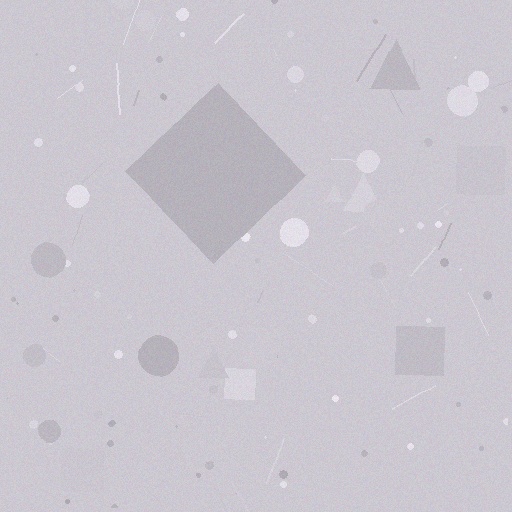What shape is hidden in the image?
A diamond is hidden in the image.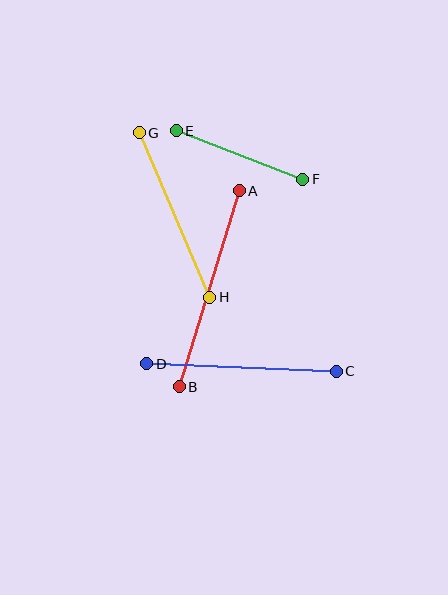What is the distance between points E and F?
The distance is approximately 135 pixels.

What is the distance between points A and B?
The distance is approximately 205 pixels.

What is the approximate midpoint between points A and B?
The midpoint is at approximately (209, 289) pixels.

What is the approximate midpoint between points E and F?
The midpoint is at approximately (239, 155) pixels.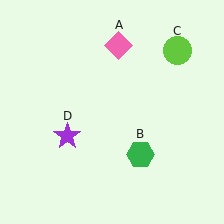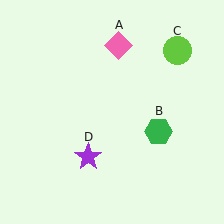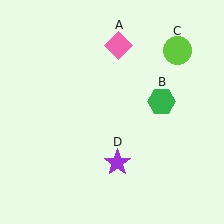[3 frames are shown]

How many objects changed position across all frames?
2 objects changed position: green hexagon (object B), purple star (object D).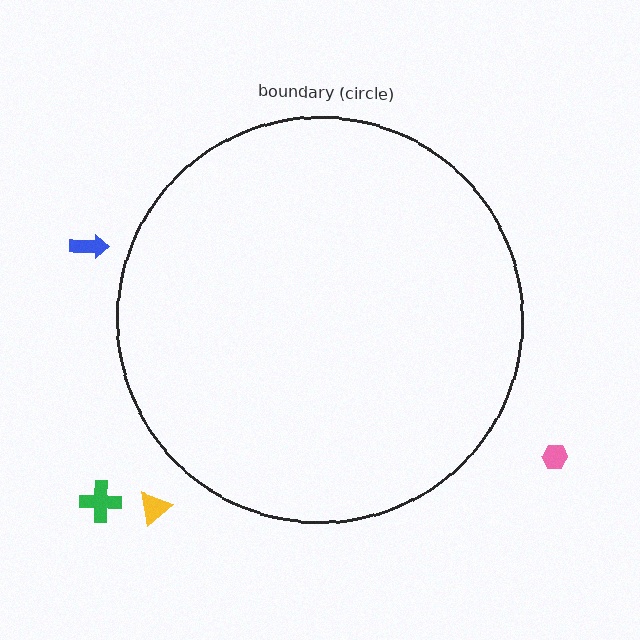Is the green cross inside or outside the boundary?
Outside.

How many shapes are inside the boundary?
0 inside, 4 outside.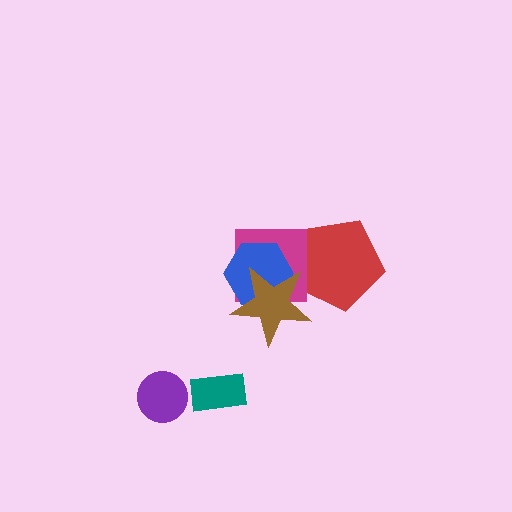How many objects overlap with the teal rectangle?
0 objects overlap with the teal rectangle.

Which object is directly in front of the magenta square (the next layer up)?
The blue hexagon is directly in front of the magenta square.